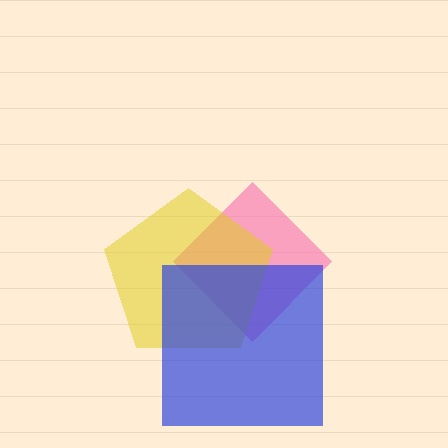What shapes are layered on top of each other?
The layered shapes are: a pink diamond, a yellow pentagon, a blue square.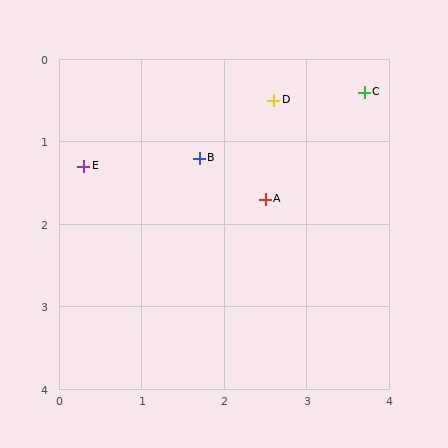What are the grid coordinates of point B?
Point B is at approximately (1.7, 1.2).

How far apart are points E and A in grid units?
Points E and A are about 2.2 grid units apart.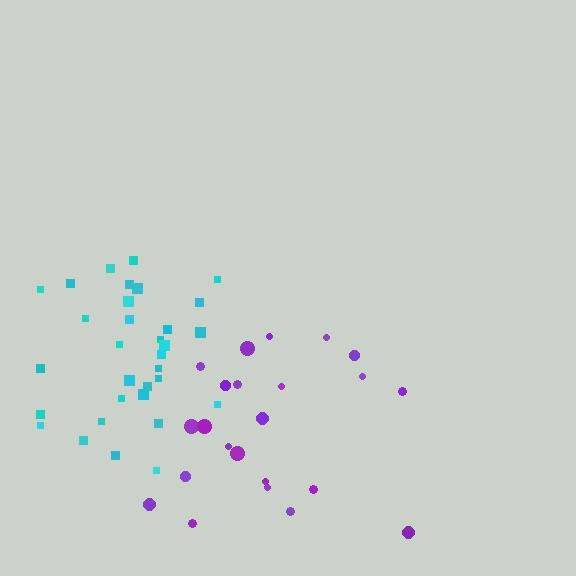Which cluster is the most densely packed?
Cyan.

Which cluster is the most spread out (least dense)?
Purple.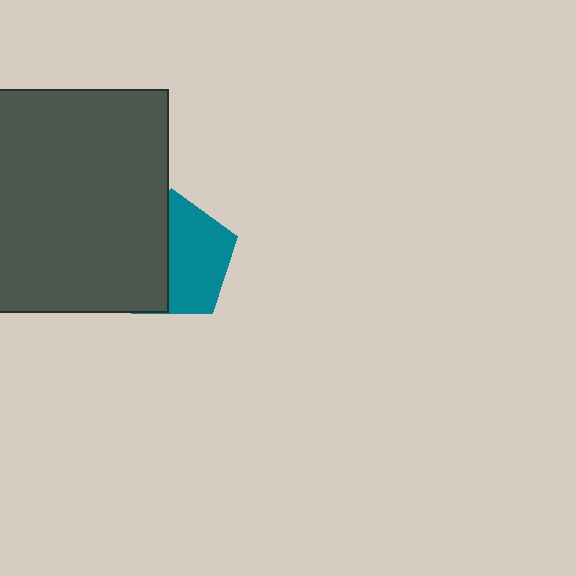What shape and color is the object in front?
The object in front is a dark gray rectangle.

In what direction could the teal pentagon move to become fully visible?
The teal pentagon could move right. That would shift it out from behind the dark gray rectangle entirely.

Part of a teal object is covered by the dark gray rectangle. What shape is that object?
It is a pentagon.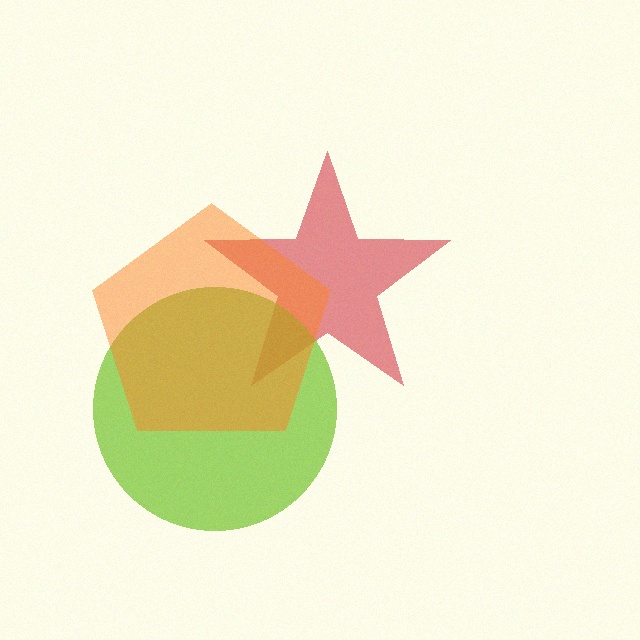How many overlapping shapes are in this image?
There are 3 overlapping shapes in the image.